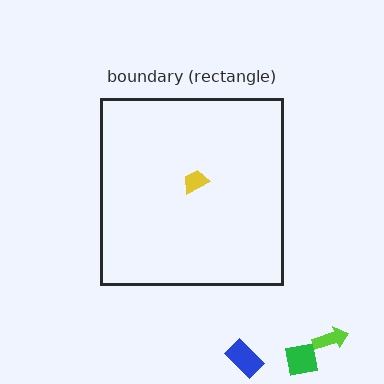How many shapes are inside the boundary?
1 inside, 3 outside.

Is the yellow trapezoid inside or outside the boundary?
Inside.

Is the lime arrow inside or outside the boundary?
Outside.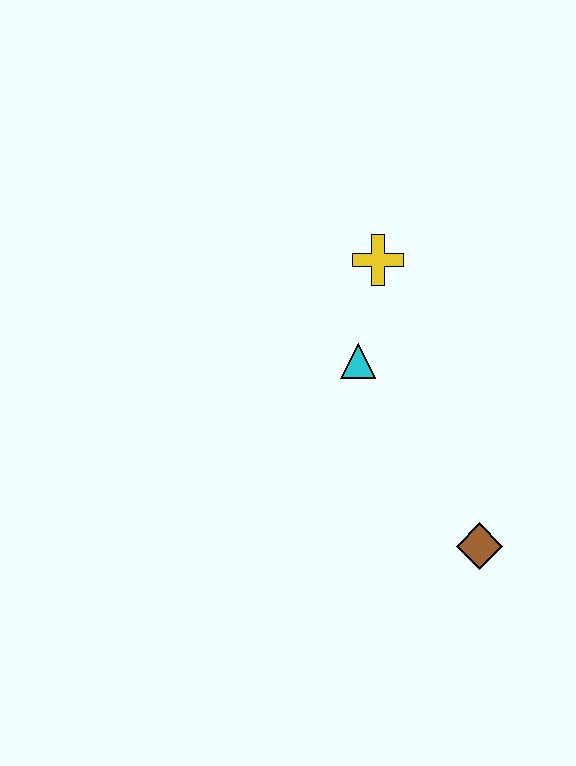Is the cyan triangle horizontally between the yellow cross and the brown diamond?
No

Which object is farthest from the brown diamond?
The yellow cross is farthest from the brown diamond.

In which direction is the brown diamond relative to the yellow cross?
The brown diamond is below the yellow cross.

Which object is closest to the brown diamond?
The cyan triangle is closest to the brown diamond.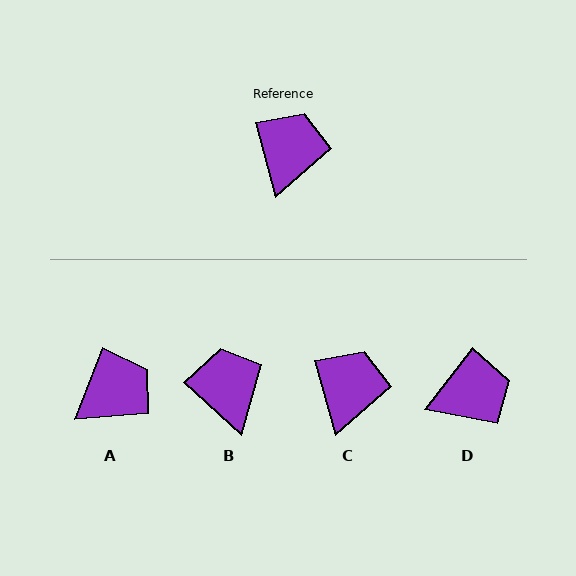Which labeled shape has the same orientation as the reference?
C.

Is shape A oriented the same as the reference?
No, it is off by about 36 degrees.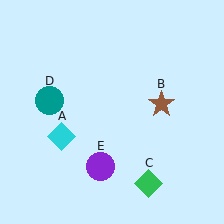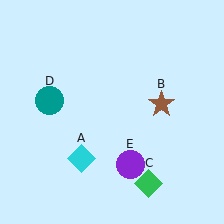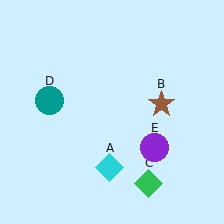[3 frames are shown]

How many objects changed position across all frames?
2 objects changed position: cyan diamond (object A), purple circle (object E).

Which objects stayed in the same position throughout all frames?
Brown star (object B) and green diamond (object C) and teal circle (object D) remained stationary.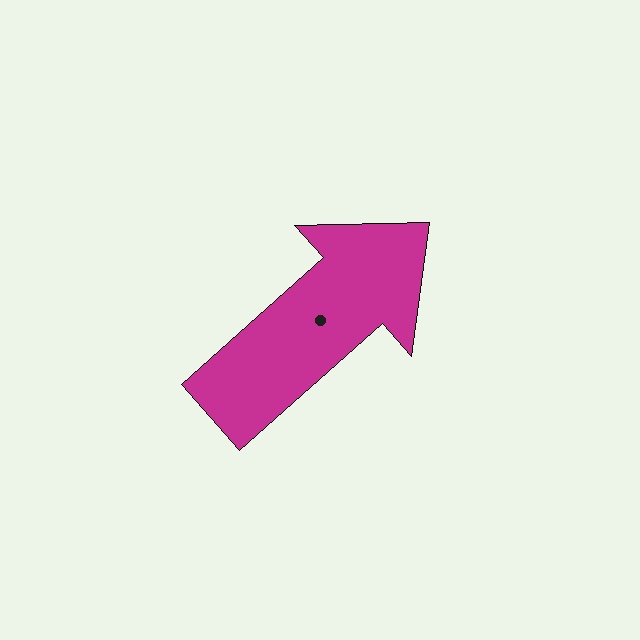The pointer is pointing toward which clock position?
Roughly 2 o'clock.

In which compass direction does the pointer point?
Northeast.